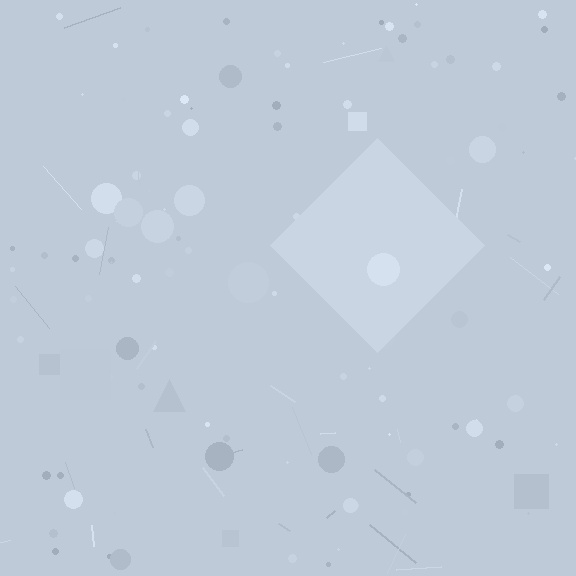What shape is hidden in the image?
A diamond is hidden in the image.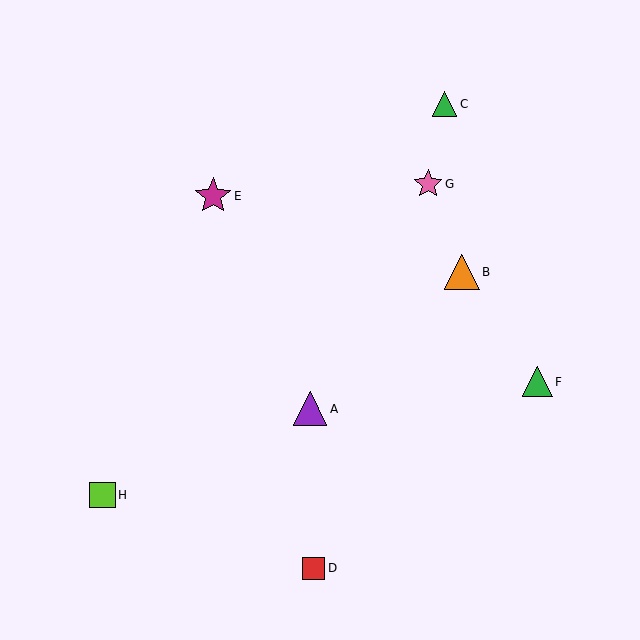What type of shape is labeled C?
Shape C is a green triangle.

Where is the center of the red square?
The center of the red square is at (313, 568).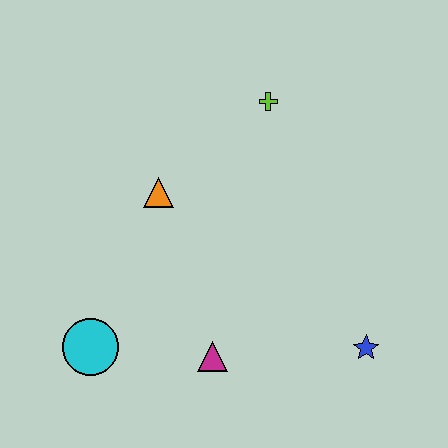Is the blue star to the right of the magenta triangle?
Yes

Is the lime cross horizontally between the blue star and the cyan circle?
Yes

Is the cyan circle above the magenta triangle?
Yes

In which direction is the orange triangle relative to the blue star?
The orange triangle is to the left of the blue star.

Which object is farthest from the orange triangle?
The blue star is farthest from the orange triangle.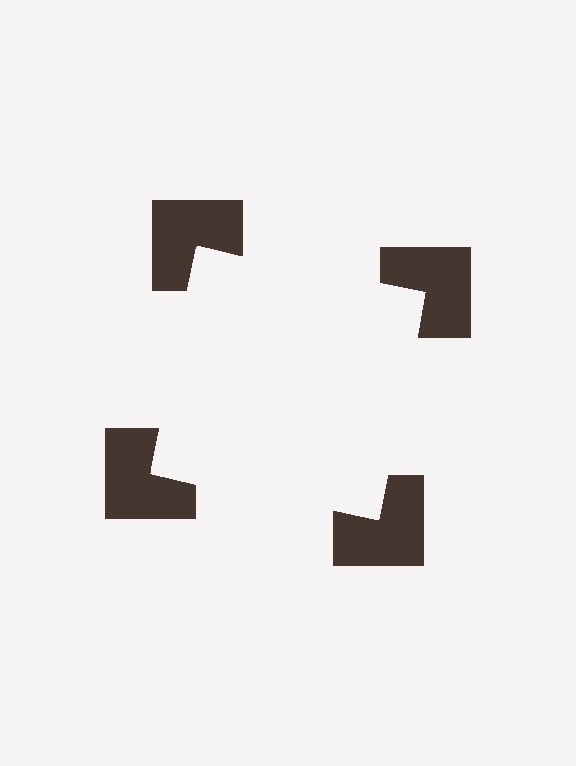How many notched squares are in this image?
There are 4 — one at each vertex of the illusory square.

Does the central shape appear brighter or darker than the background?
It typically appears slightly brighter than the background, even though no actual brightness change is drawn.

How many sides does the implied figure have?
4 sides.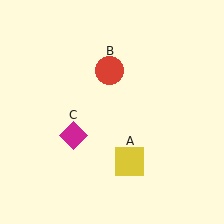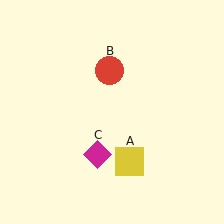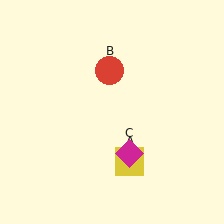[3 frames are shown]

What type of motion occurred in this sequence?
The magenta diamond (object C) rotated counterclockwise around the center of the scene.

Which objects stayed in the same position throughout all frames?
Yellow square (object A) and red circle (object B) remained stationary.